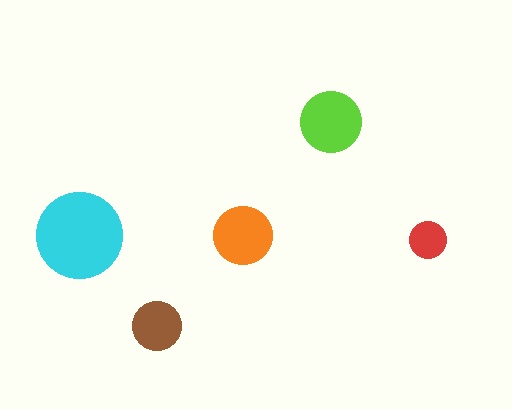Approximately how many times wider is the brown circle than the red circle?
About 1.5 times wider.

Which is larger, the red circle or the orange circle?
The orange one.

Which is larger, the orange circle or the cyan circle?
The cyan one.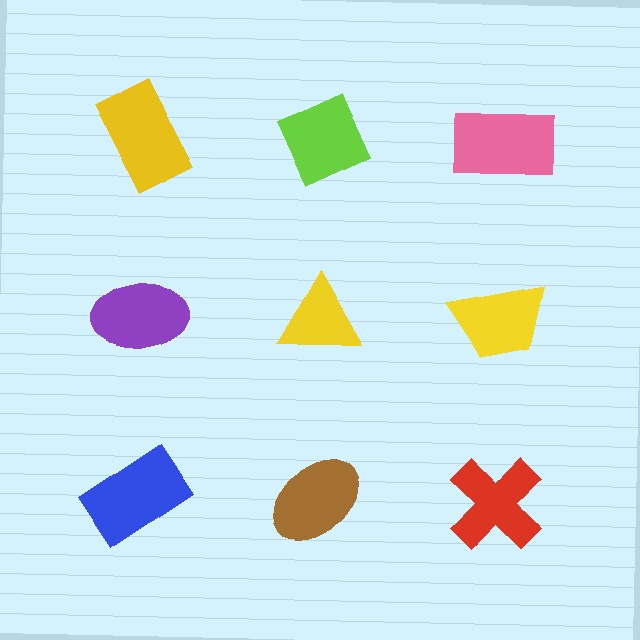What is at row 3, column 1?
A blue rectangle.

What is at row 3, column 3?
A red cross.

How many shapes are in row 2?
3 shapes.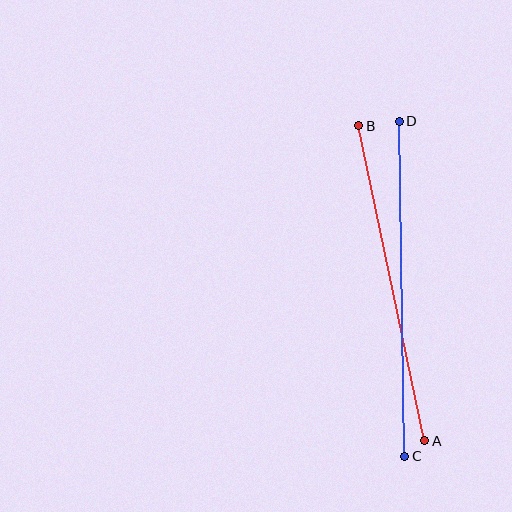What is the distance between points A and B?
The distance is approximately 322 pixels.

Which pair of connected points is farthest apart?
Points C and D are farthest apart.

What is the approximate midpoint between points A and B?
The midpoint is at approximately (392, 283) pixels.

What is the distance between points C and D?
The distance is approximately 335 pixels.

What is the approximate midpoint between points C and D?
The midpoint is at approximately (402, 289) pixels.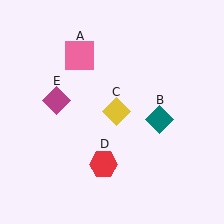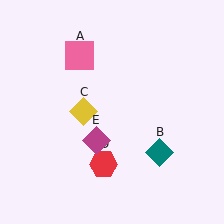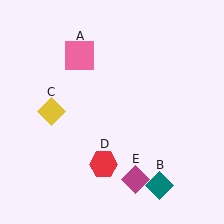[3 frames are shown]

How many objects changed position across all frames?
3 objects changed position: teal diamond (object B), yellow diamond (object C), magenta diamond (object E).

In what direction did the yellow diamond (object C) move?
The yellow diamond (object C) moved left.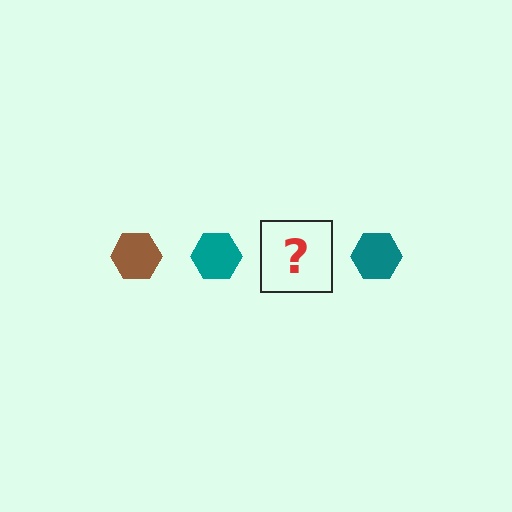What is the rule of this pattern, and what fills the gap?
The rule is that the pattern cycles through brown, teal hexagons. The gap should be filled with a brown hexagon.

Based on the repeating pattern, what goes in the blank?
The blank should be a brown hexagon.